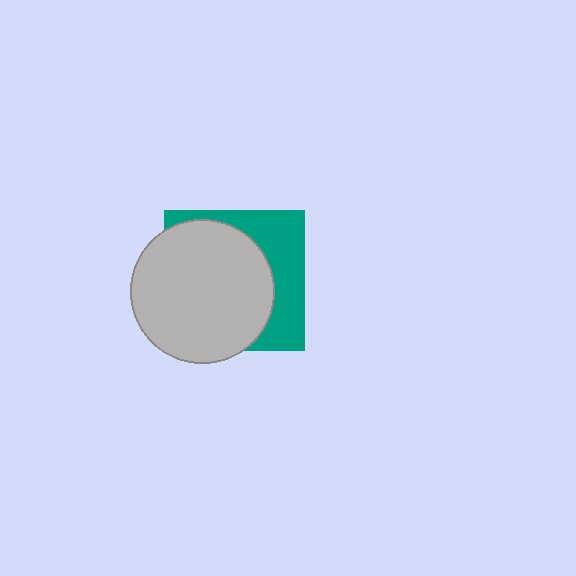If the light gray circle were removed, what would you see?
You would see the complete teal square.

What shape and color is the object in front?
The object in front is a light gray circle.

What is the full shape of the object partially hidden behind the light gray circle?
The partially hidden object is a teal square.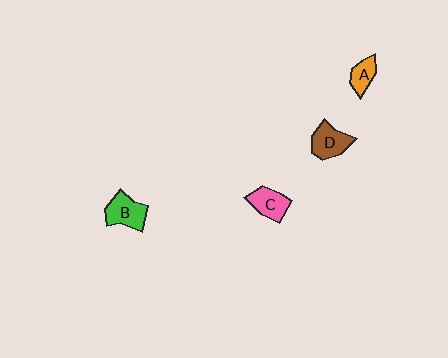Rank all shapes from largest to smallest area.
From largest to smallest: B (green), D (brown), C (pink), A (orange).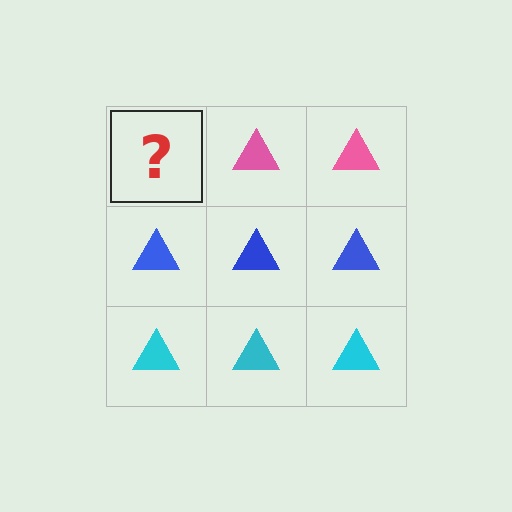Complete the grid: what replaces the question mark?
The question mark should be replaced with a pink triangle.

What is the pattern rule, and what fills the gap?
The rule is that each row has a consistent color. The gap should be filled with a pink triangle.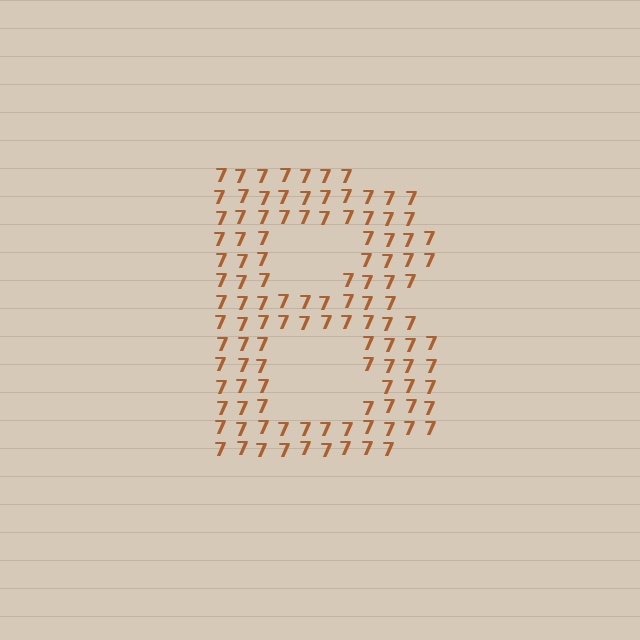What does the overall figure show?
The overall figure shows the letter B.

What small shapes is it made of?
It is made of small digit 7's.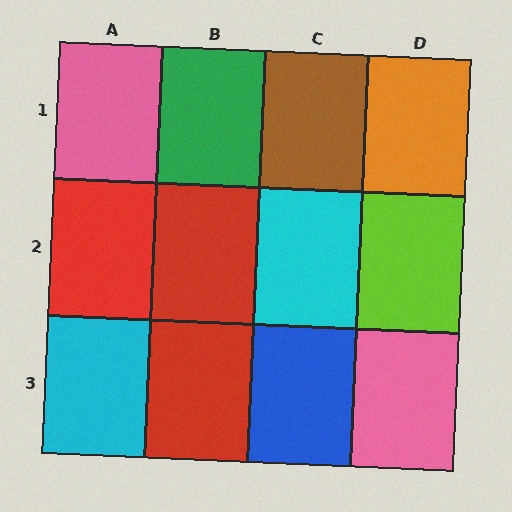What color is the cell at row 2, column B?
Red.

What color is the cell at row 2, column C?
Cyan.